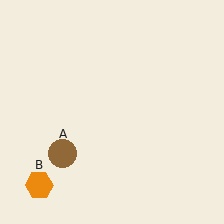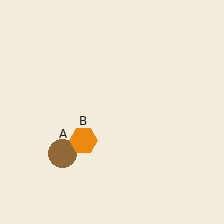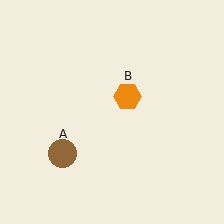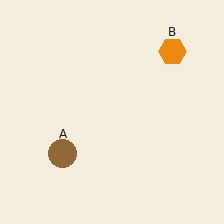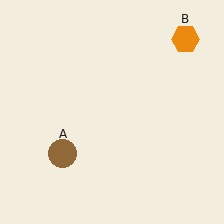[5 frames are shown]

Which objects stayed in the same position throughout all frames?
Brown circle (object A) remained stationary.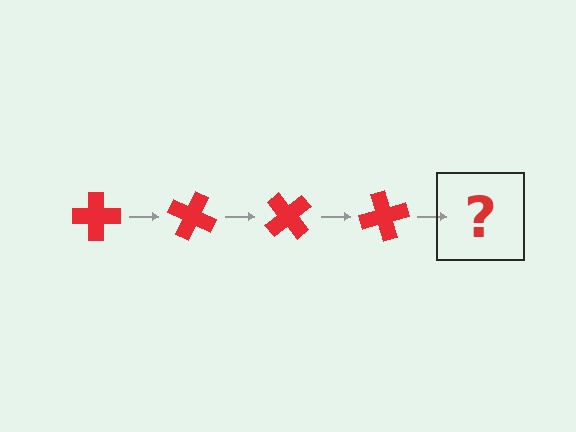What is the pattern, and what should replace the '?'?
The pattern is that the cross rotates 25 degrees each step. The '?' should be a red cross rotated 100 degrees.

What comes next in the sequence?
The next element should be a red cross rotated 100 degrees.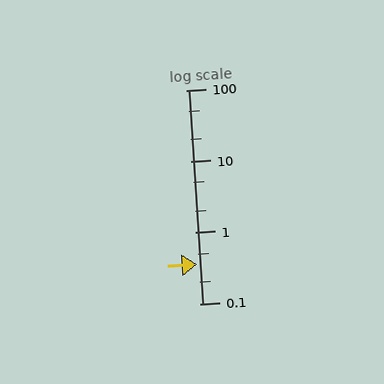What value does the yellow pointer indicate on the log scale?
The pointer indicates approximately 0.36.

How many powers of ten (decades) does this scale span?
The scale spans 3 decades, from 0.1 to 100.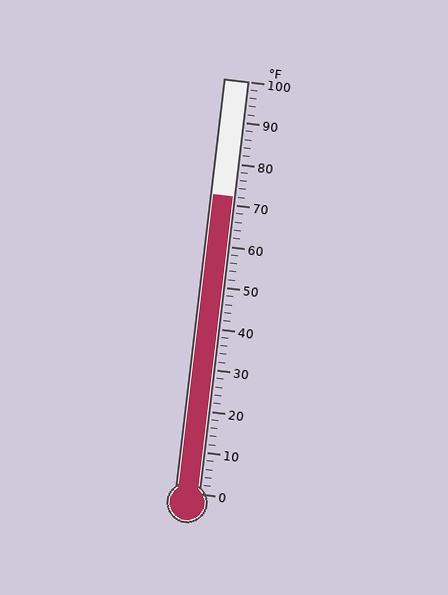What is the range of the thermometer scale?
The thermometer scale ranges from 0°F to 100°F.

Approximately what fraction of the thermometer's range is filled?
The thermometer is filled to approximately 70% of its range.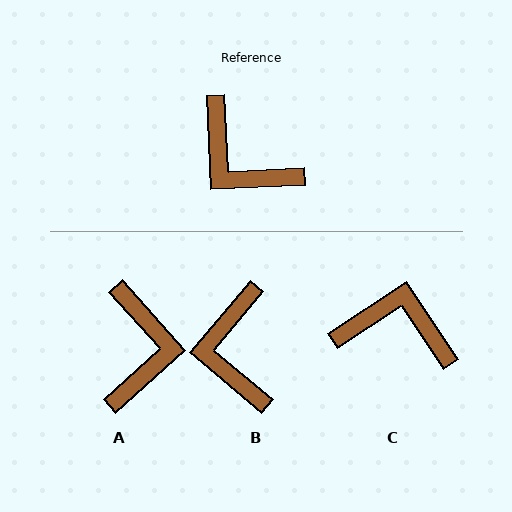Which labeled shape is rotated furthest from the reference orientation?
C, about 149 degrees away.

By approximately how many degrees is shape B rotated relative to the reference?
Approximately 42 degrees clockwise.